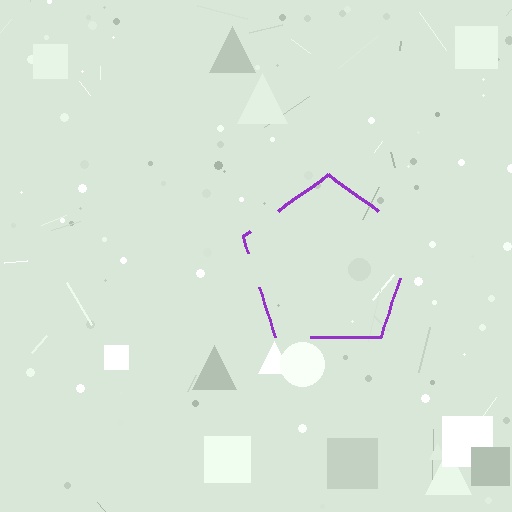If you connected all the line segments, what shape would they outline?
They would outline a pentagon.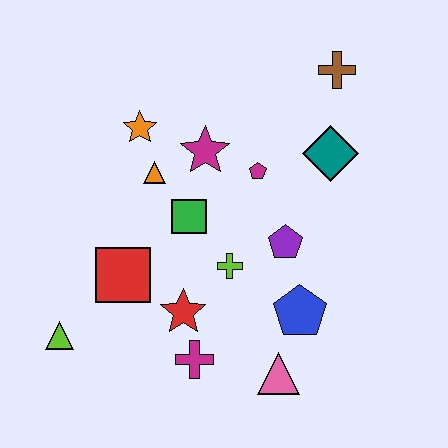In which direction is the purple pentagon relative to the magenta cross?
The purple pentagon is above the magenta cross.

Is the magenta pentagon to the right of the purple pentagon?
No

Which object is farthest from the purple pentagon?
The lime triangle is farthest from the purple pentagon.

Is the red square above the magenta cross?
Yes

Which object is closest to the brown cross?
The teal diamond is closest to the brown cross.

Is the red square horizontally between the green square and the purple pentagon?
No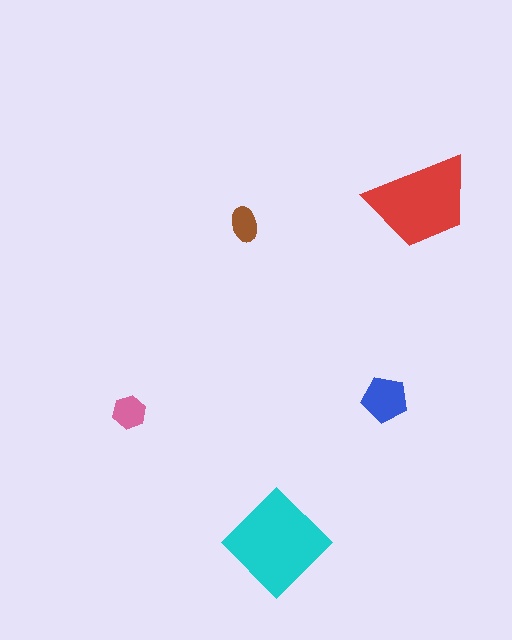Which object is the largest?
The cyan diamond.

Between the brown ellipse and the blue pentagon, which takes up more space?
The blue pentagon.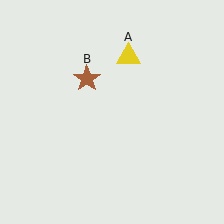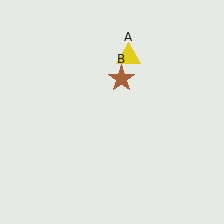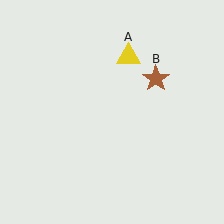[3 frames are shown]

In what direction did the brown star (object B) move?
The brown star (object B) moved right.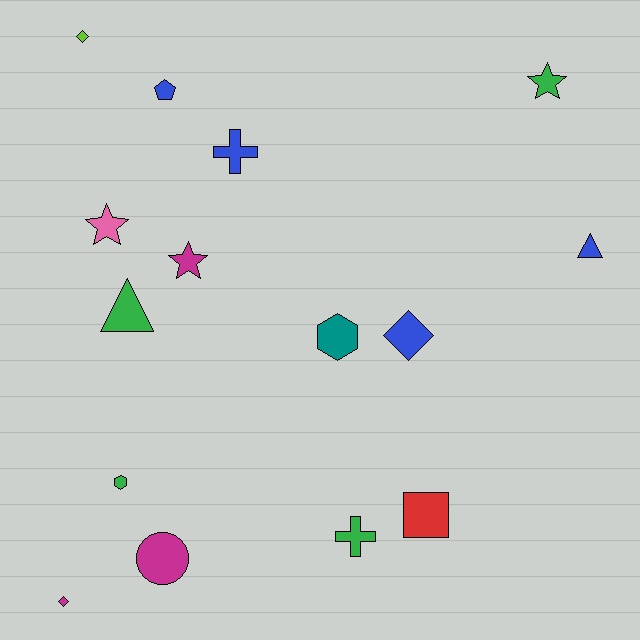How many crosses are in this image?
There are 2 crosses.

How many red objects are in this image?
There is 1 red object.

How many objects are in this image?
There are 15 objects.